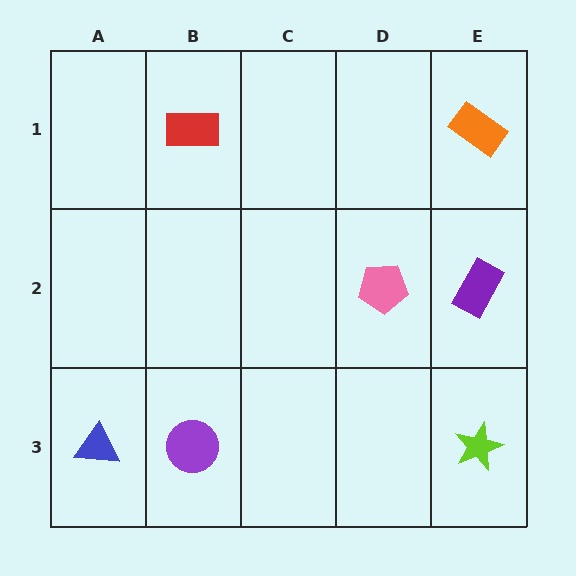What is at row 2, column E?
A purple rectangle.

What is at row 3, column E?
A lime star.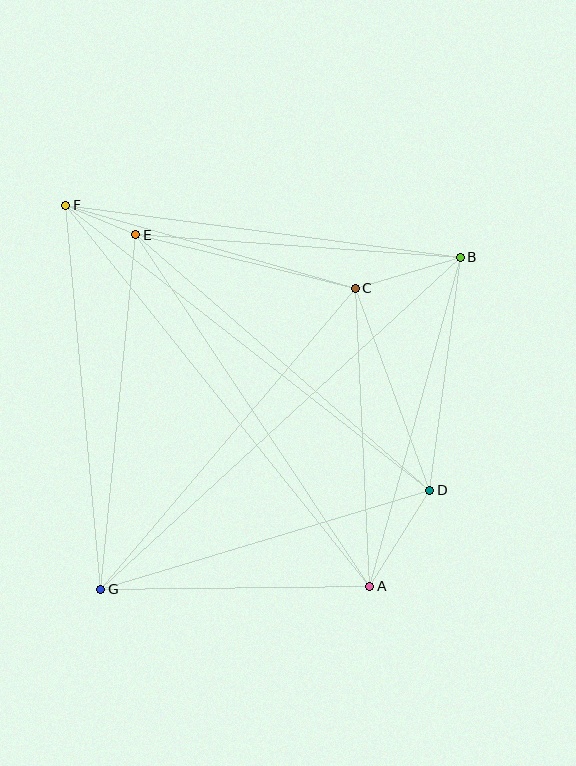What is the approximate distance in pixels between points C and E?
The distance between C and E is approximately 226 pixels.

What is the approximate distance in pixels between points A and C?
The distance between A and C is approximately 298 pixels.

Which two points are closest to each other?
Points E and F are closest to each other.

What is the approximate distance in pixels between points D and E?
The distance between D and E is approximately 390 pixels.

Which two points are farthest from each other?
Points B and G are farthest from each other.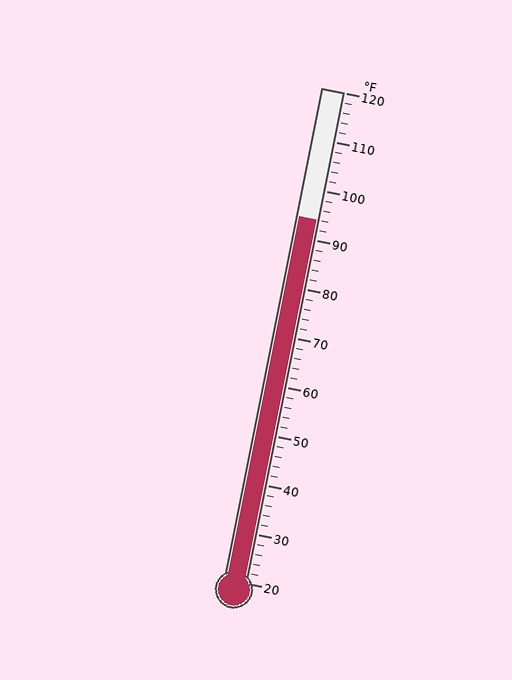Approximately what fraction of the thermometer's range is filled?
The thermometer is filled to approximately 75% of its range.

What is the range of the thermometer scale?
The thermometer scale ranges from 20°F to 120°F.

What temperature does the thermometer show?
The thermometer shows approximately 94°F.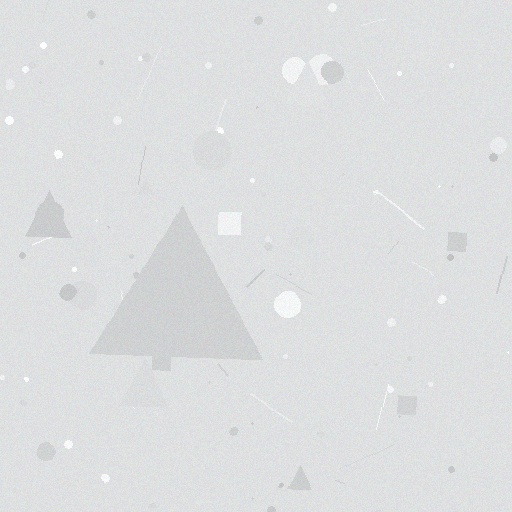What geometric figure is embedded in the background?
A triangle is embedded in the background.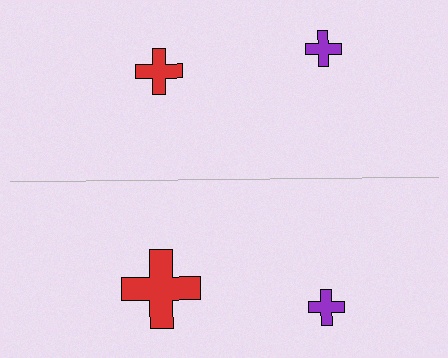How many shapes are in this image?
There are 4 shapes in this image.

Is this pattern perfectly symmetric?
No, the pattern is not perfectly symmetric. The red cross on the bottom side has a different size than its mirror counterpart.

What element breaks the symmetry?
The red cross on the bottom side has a different size than its mirror counterpart.